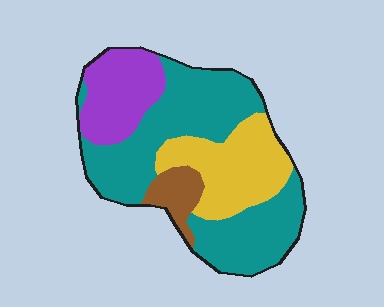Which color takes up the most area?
Teal, at roughly 50%.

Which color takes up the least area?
Brown, at roughly 5%.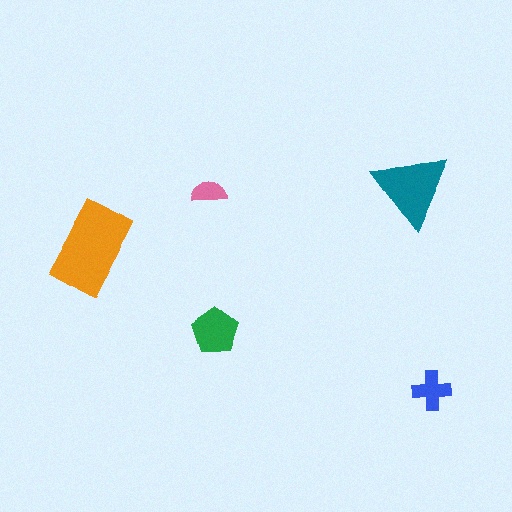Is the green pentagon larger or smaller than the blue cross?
Larger.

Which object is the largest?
The orange rectangle.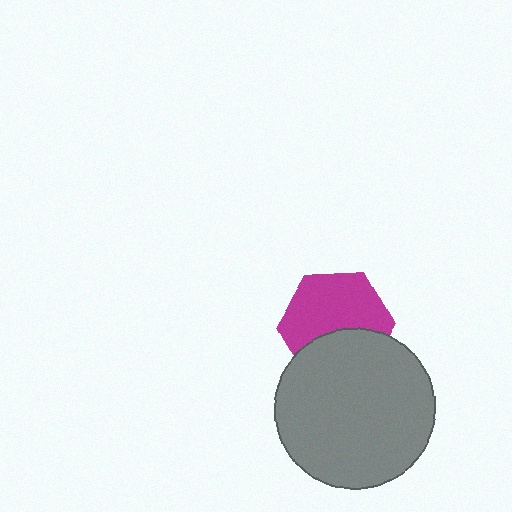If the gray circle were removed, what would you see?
You would see the complete magenta hexagon.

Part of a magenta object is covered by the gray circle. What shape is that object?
It is a hexagon.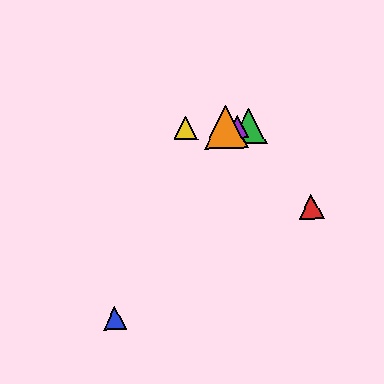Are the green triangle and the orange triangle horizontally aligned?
Yes, both are at y≈126.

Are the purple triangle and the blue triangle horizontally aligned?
No, the purple triangle is at y≈127 and the blue triangle is at y≈318.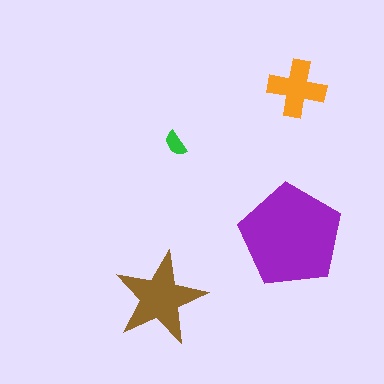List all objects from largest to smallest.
The purple pentagon, the brown star, the orange cross, the green semicircle.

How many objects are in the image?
There are 4 objects in the image.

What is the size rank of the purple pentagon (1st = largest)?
1st.